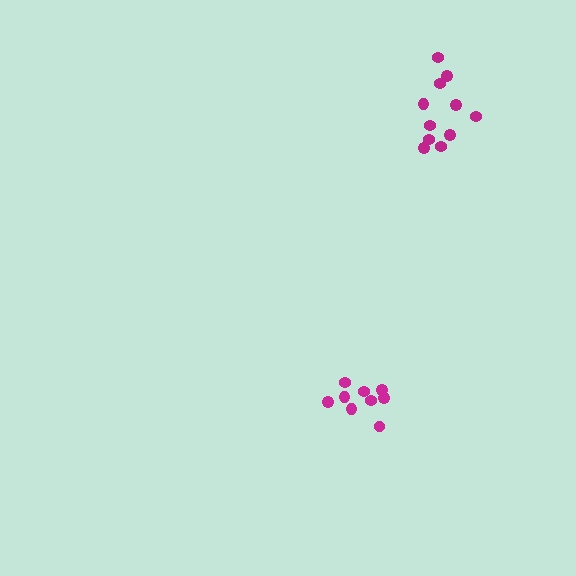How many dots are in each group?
Group 1: 11 dots, Group 2: 9 dots (20 total).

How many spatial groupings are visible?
There are 2 spatial groupings.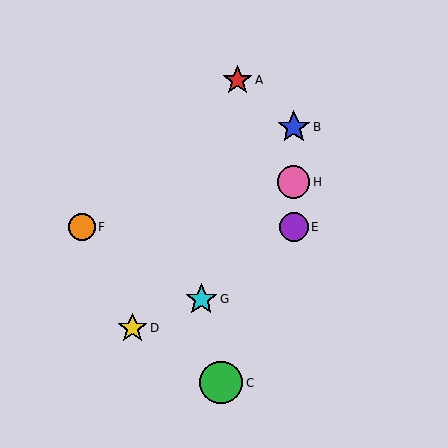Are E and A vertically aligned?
No, E is at x≈294 and A is at x≈237.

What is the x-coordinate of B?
Object B is at x≈294.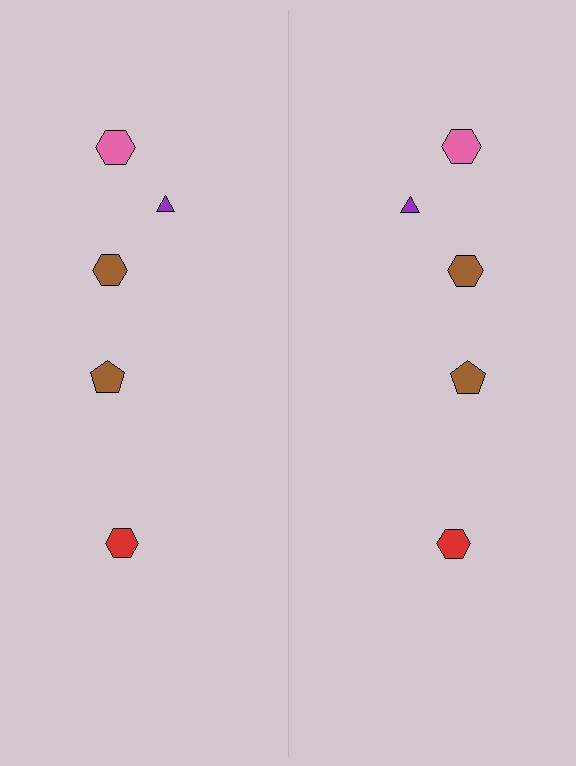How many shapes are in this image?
There are 10 shapes in this image.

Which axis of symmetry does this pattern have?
The pattern has a vertical axis of symmetry running through the center of the image.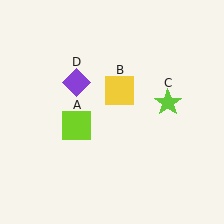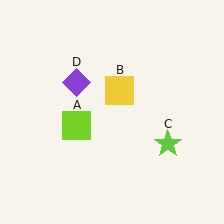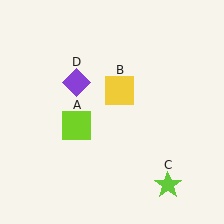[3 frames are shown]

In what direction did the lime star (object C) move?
The lime star (object C) moved down.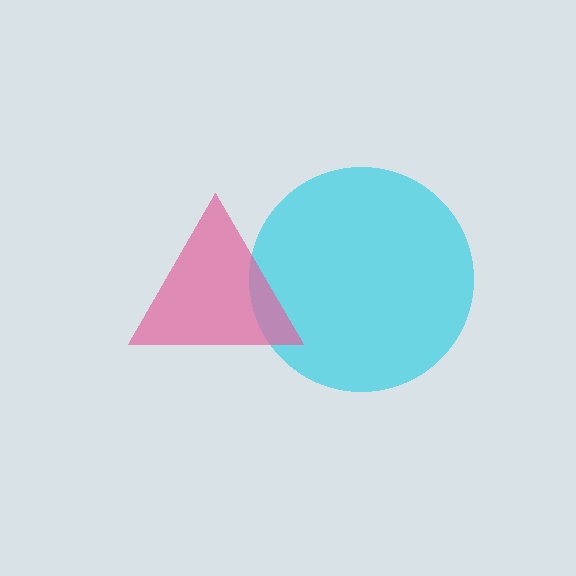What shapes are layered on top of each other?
The layered shapes are: a cyan circle, a pink triangle.